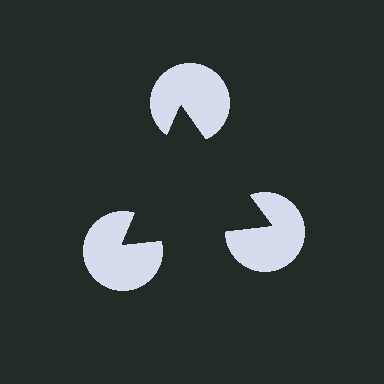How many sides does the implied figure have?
3 sides.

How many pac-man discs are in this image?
There are 3 — one at each vertex of the illusory triangle.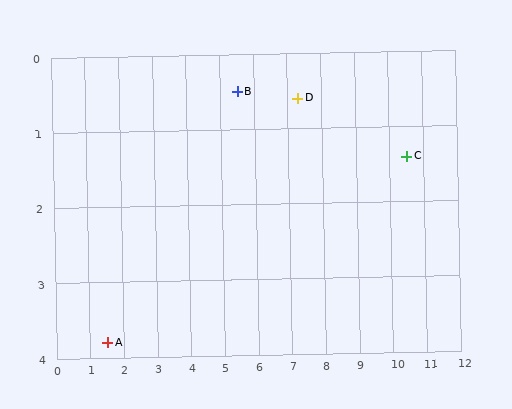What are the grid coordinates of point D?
Point D is at approximately (7.3, 0.6).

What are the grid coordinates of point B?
Point B is at approximately (5.5, 0.5).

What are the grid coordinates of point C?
Point C is at approximately (10.5, 1.4).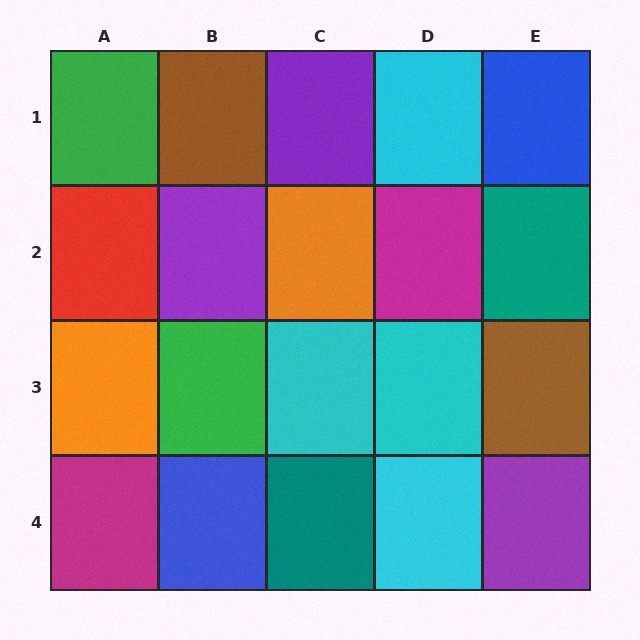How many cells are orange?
2 cells are orange.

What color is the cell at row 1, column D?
Cyan.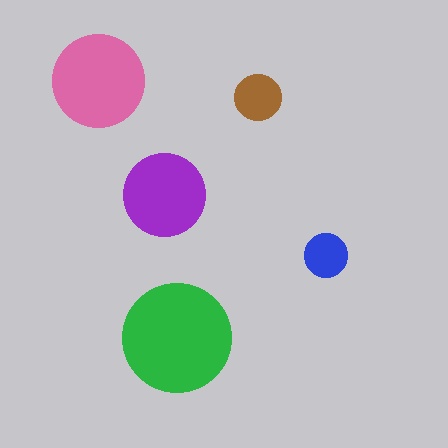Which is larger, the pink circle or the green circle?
The green one.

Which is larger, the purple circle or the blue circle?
The purple one.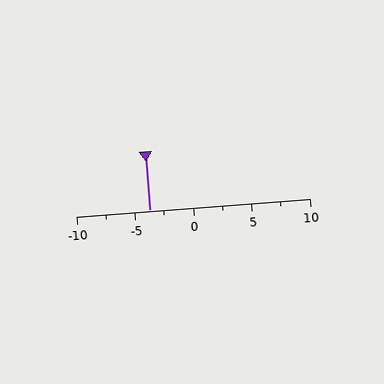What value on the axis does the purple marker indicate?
The marker indicates approximately -3.8.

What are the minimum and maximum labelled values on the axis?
The axis runs from -10 to 10.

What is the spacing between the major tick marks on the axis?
The major ticks are spaced 5 apart.